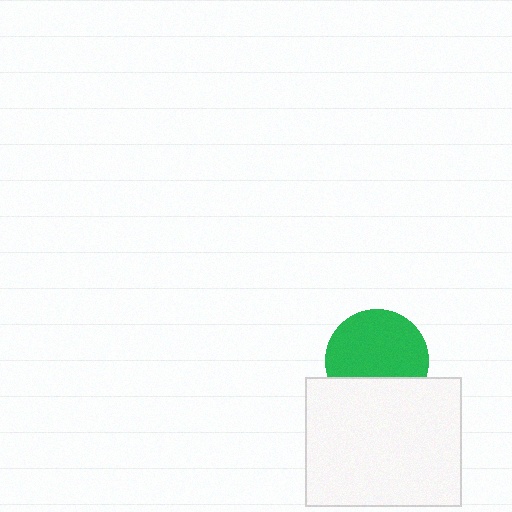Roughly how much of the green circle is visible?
Most of it is visible (roughly 70%).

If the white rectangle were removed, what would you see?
You would see the complete green circle.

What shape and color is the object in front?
The object in front is a white rectangle.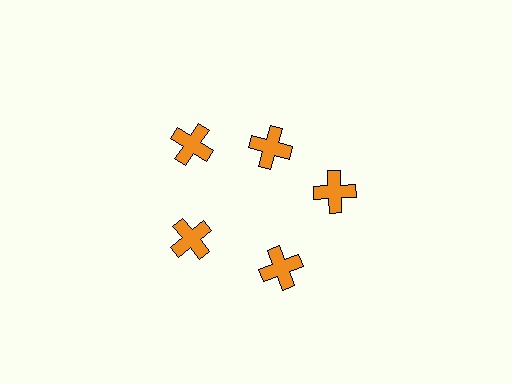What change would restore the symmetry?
The symmetry would be restored by moving it outward, back onto the ring so that all 5 crosses sit at equal angles and equal distance from the center.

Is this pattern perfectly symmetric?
No. The 5 orange crosses are arranged in a ring, but one element near the 1 o'clock position is pulled inward toward the center, breaking the 5-fold rotational symmetry.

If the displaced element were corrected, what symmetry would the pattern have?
It would have 5-fold rotational symmetry — the pattern would map onto itself every 72 degrees.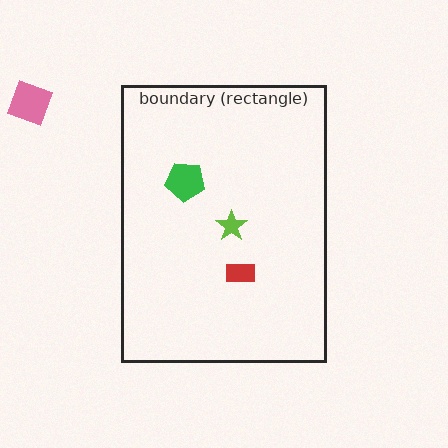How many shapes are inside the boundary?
3 inside, 1 outside.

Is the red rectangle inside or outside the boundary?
Inside.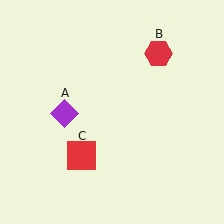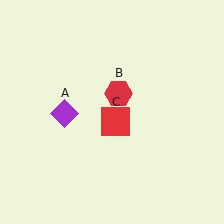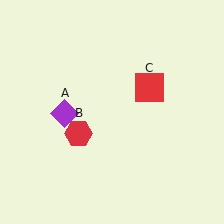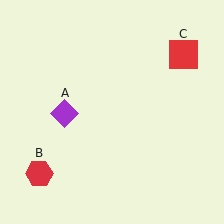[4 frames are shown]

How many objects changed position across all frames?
2 objects changed position: red hexagon (object B), red square (object C).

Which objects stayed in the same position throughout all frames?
Purple diamond (object A) remained stationary.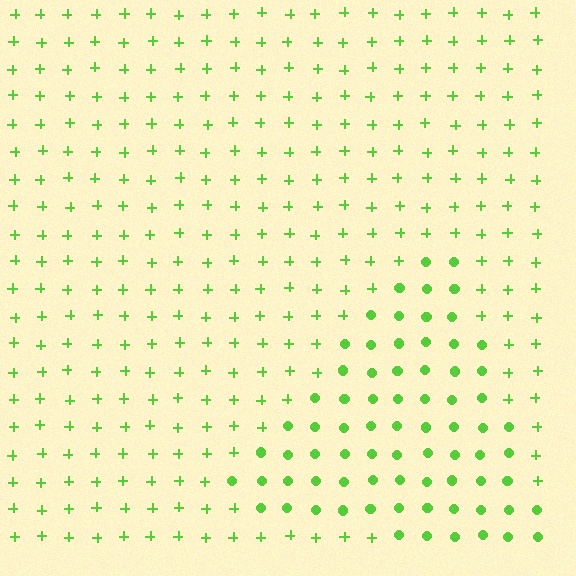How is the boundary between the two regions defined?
The boundary is defined by a change in element shape: circles inside vs. plus signs outside. All elements share the same color and spacing.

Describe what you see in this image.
The image is filled with small lime elements arranged in a uniform grid. A triangle-shaped region contains circles, while the surrounding area contains plus signs. The boundary is defined purely by the change in element shape.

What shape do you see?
I see a triangle.